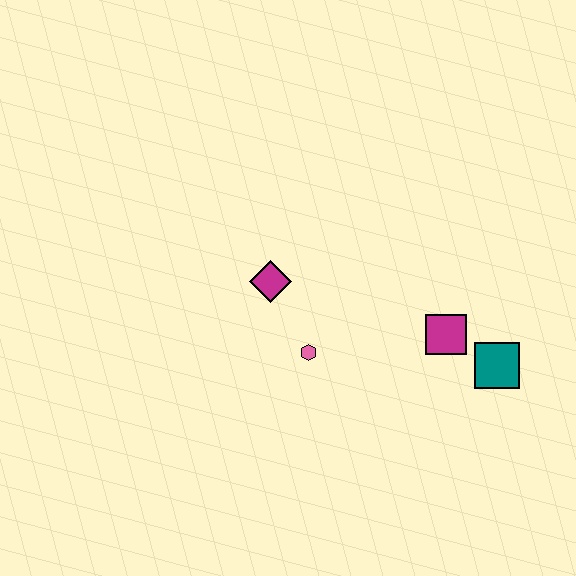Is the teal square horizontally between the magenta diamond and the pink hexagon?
No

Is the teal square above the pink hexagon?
No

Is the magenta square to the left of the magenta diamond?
No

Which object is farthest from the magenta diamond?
The teal square is farthest from the magenta diamond.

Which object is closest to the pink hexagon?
The magenta diamond is closest to the pink hexagon.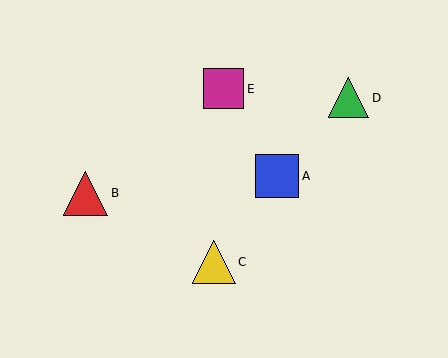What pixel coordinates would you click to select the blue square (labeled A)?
Click at (277, 176) to select the blue square A.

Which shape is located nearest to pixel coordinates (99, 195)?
The red triangle (labeled B) at (86, 193) is nearest to that location.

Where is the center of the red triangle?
The center of the red triangle is at (86, 193).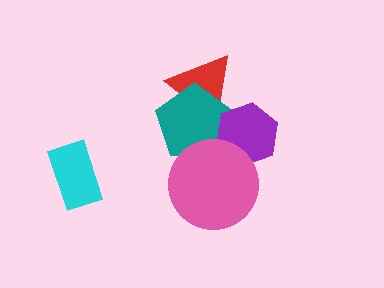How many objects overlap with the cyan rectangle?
0 objects overlap with the cyan rectangle.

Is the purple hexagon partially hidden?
Yes, it is partially covered by another shape.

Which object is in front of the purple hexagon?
The pink circle is in front of the purple hexagon.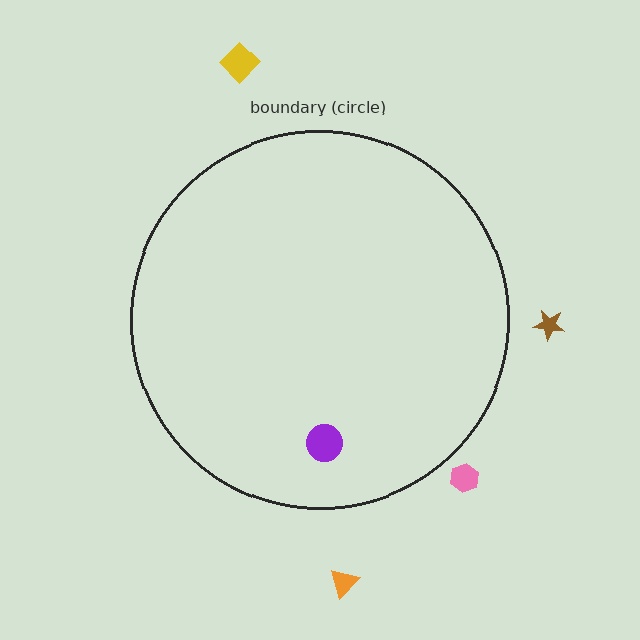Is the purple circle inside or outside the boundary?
Inside.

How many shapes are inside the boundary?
1 inside, 4 outside.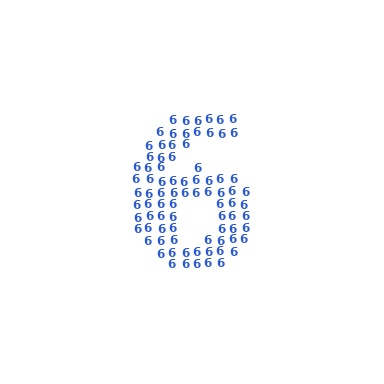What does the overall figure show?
The overall figure shows the digit 6.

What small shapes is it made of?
It is made of small digit 6's.